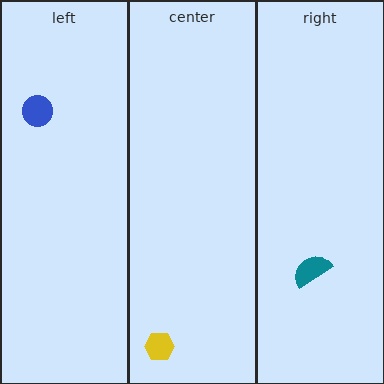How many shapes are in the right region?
1.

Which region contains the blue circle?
The left region.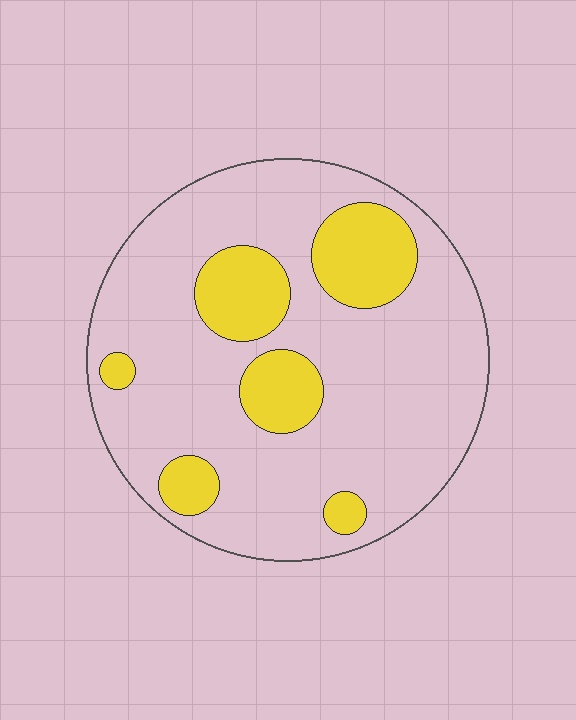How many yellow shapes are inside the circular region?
6.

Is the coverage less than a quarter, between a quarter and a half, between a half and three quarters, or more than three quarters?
Less than a quarter.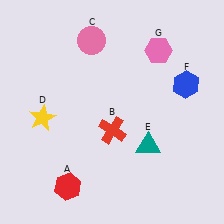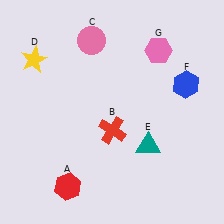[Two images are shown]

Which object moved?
The yellow star (D) moved up.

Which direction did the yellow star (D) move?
The yellow star (D) moved up.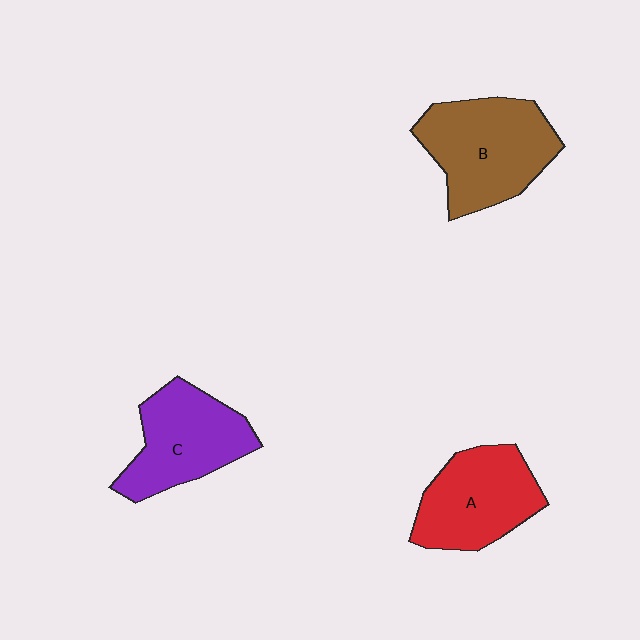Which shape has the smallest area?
Shape C (purple).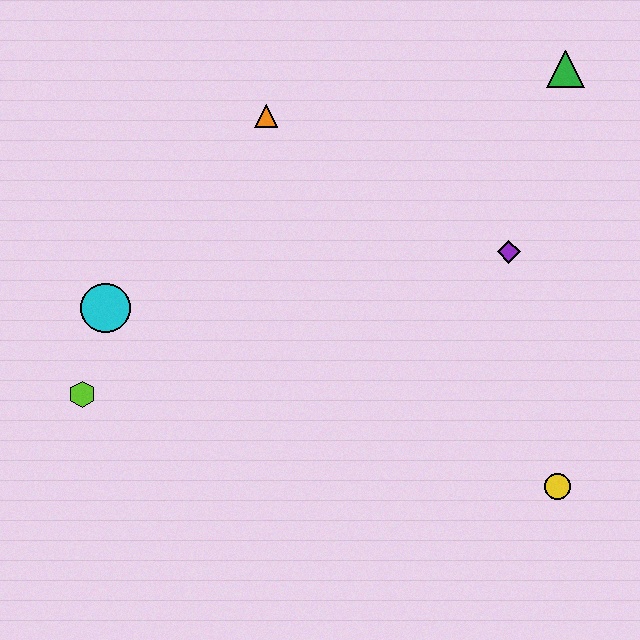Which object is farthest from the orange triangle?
The yellow circle is farthest from the orange triangle.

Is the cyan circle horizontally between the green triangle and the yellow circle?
No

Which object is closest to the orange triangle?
The cyan circle is closest to the orange triangle.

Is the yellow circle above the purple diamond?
No